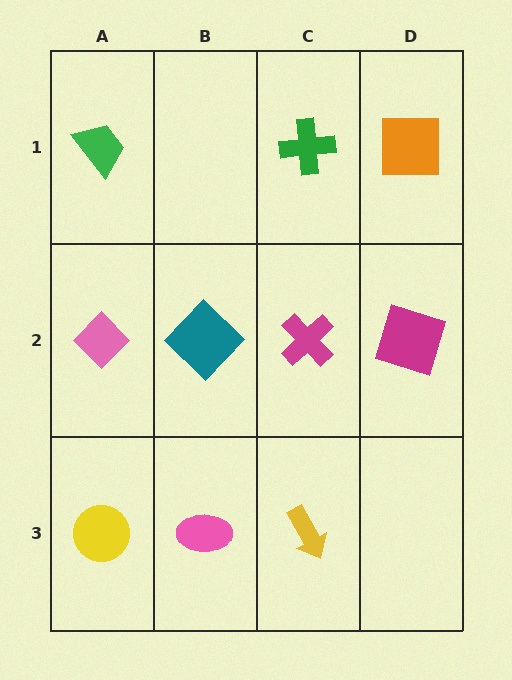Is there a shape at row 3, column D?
No, that cell is empty.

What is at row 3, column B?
A pink ellipse.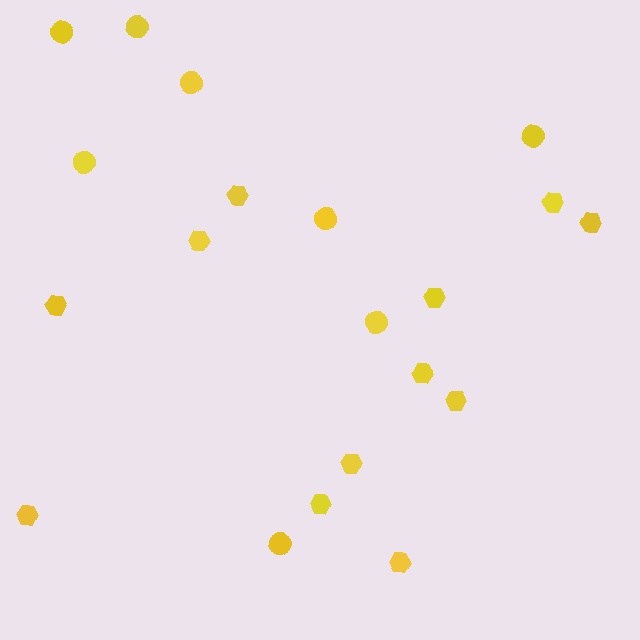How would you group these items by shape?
There are 2 groups: one group of circles (8) and one group of hexagons (12).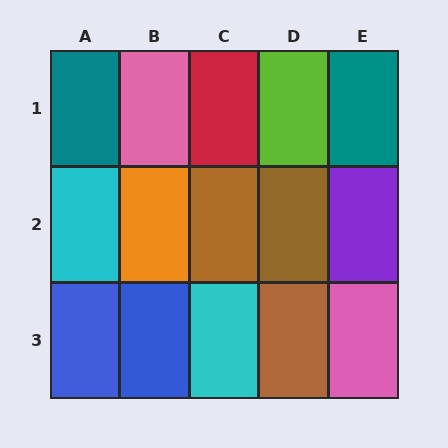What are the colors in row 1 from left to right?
Teal, pink, red, lime, teal.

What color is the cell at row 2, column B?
Orange.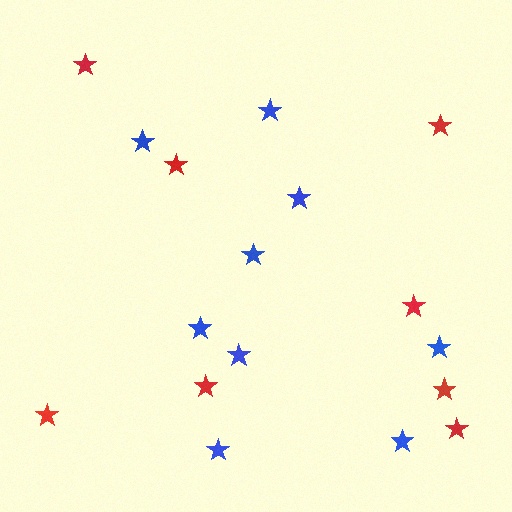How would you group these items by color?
There are 2 groups: one group of blue stars (9) and one group of red stars (8).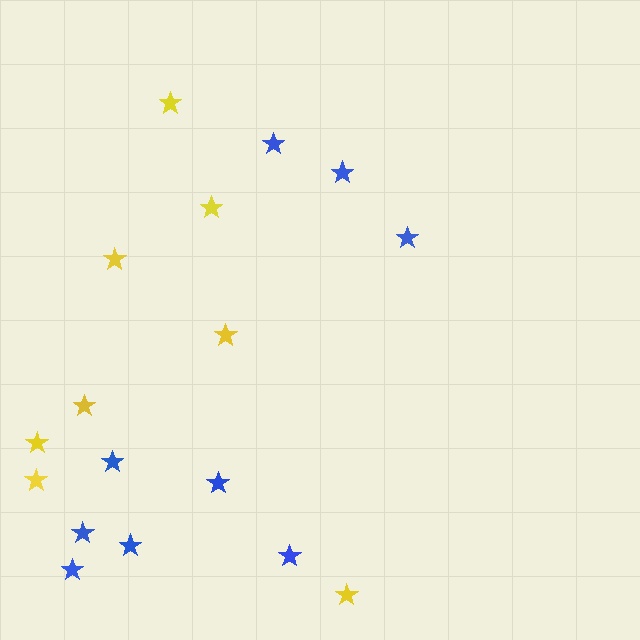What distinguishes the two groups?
There are 2 groups: one group of yellow stars (8) and one group of blue stars (9).